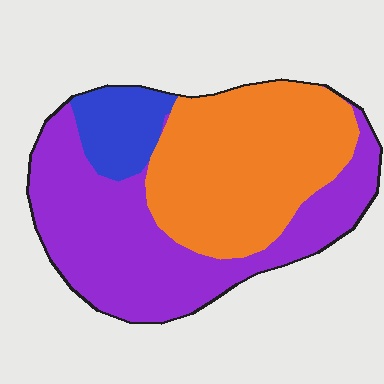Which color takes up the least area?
Blue, at roughly 10%.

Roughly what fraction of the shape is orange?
Orange covers around 45% of the shape.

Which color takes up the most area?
Purple, at roughly 45%.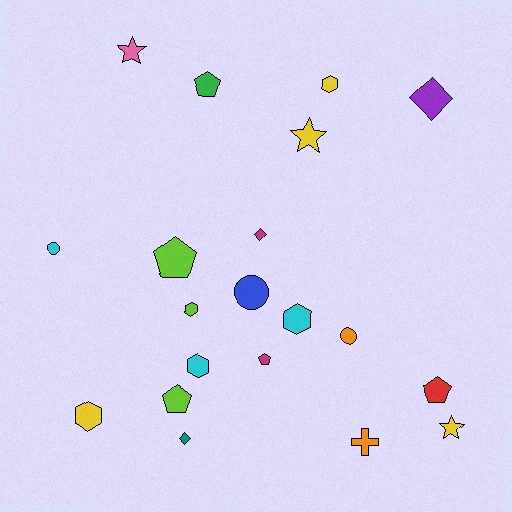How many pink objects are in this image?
There is 1 pink object.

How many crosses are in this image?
There is 1 cross.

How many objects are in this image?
There are 20 objects.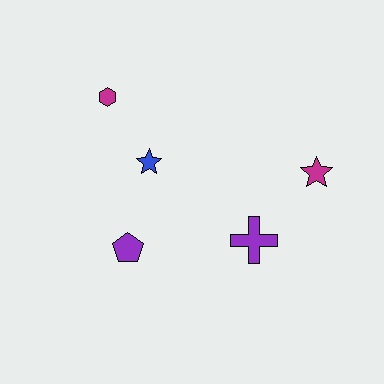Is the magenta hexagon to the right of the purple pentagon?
No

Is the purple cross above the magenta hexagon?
No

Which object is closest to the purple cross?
The magenta star is closest to the purple cross.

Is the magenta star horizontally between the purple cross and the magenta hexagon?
No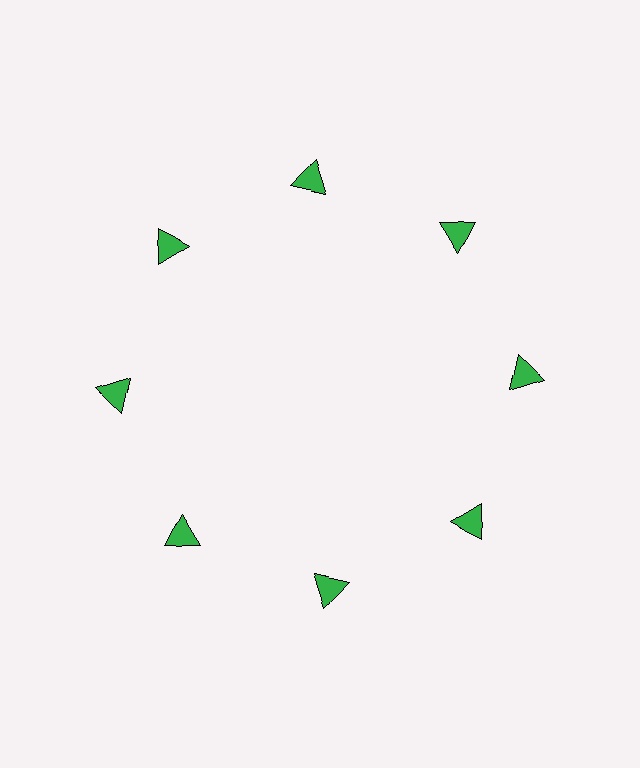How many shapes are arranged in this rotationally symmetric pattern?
There are 8 shapes, arranged in 8 groups of 1.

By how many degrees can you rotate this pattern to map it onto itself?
The pattern maps onto itself every 45 degrees of rotation.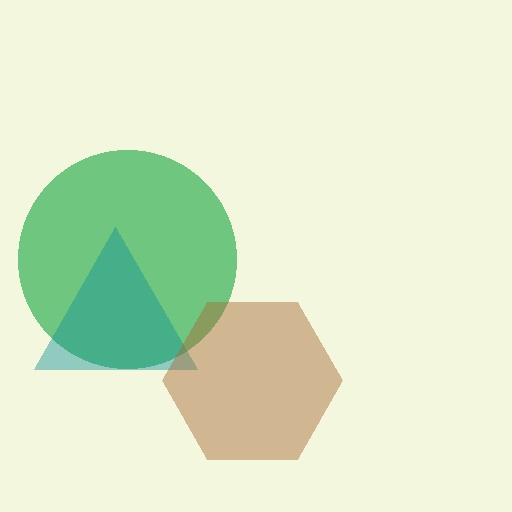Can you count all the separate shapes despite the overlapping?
Yes, there are 3 separate shapes.